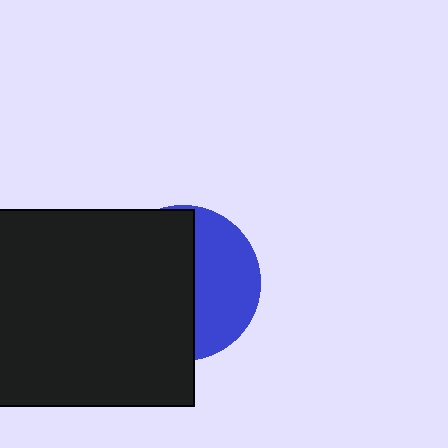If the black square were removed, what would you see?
You would see the complete blue circle.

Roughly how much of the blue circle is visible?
A small part of it is visible (roughly 41%).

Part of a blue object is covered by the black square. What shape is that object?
It is a circle.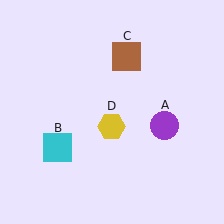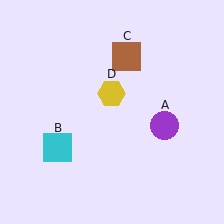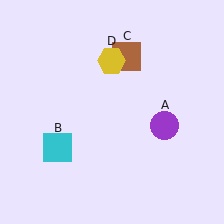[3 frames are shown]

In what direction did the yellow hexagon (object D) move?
The yellow hexagon (object D) moved up.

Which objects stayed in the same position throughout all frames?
Purple circle (object A) and cyan square (object B) and brown square (object C) remained stationary.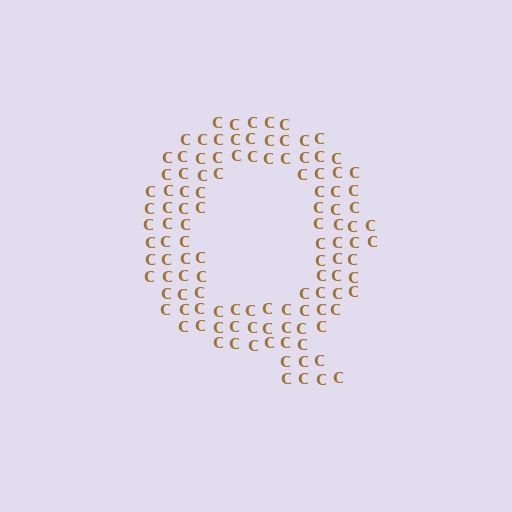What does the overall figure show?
The overall figure shows the letter Q.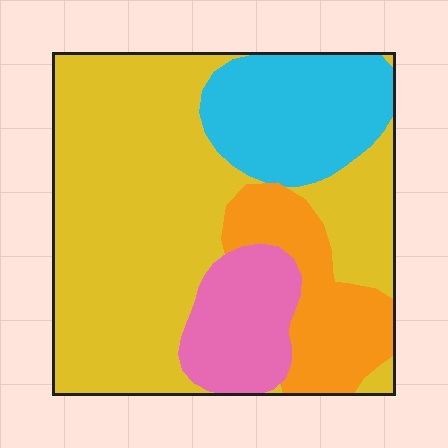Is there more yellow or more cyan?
Yellow.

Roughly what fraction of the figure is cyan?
Cyan takes up between a sixth and a third of the figure.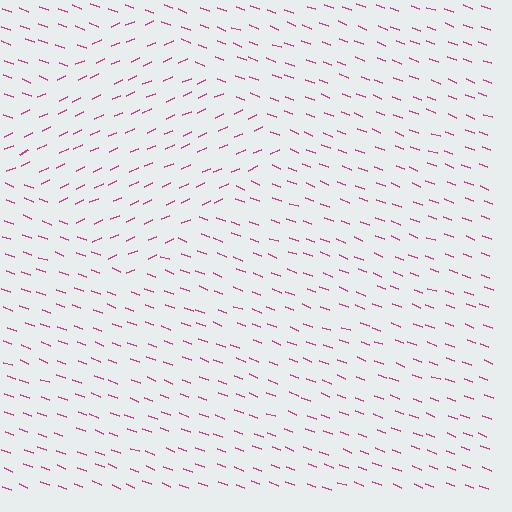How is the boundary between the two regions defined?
The boundary is defined purely by a change in line orientation (approximately 45 degrees difference). All lines are the same color and thickness.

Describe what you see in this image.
The image is filled with small magenta line segments. A diamond region in the image has lines oriented differently from the surrounding lines, creating a visible texture boundary.